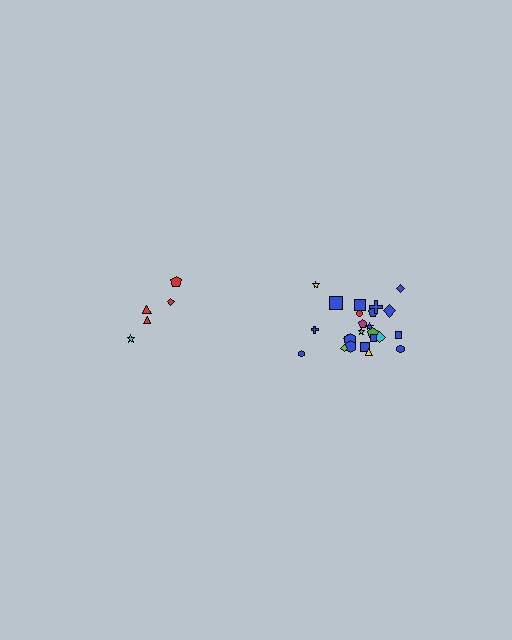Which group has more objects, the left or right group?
The right group.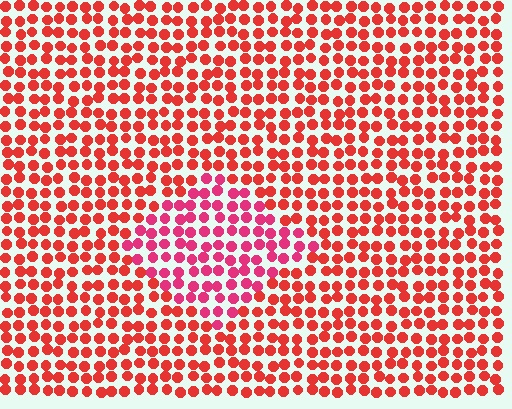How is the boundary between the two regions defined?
The boundary is defined purely by a slight shift in hue (about 27 degrees). Spacing, size, and orientation are identical on both sides.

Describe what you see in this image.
The image is filled with small red elements in a uniform arrangement. A diamond-shaped region is visible where the elements are tinted to a slightly different hue, forming a subtle color boundary.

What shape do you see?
I see a diamond.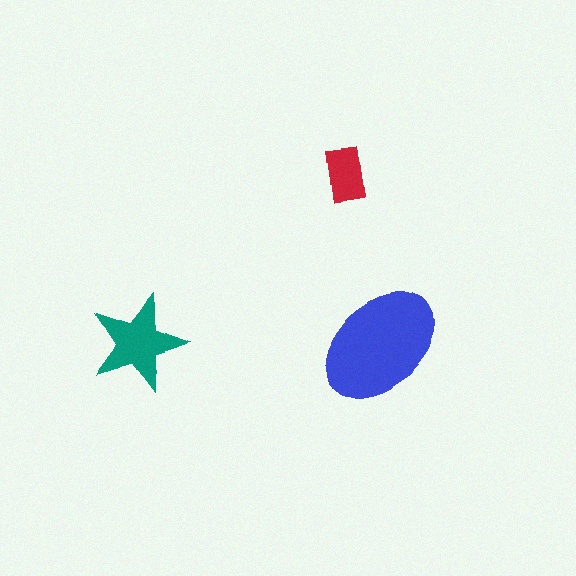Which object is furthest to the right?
The blue ellipse is rightmost.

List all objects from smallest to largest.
The red rectangle, the teal star, the blue ellipse.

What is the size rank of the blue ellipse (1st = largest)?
1st.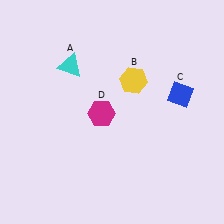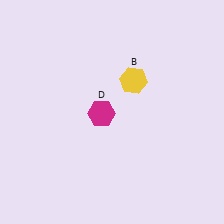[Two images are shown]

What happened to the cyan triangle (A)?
The cyan triangle (A) was removed in Image 2. It was in the top-left area of Image 1.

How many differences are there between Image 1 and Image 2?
There are 2 differences between the two images.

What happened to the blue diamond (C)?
The blue diamond (C) was removed in Image 2. It was in the top-right area of Image 1.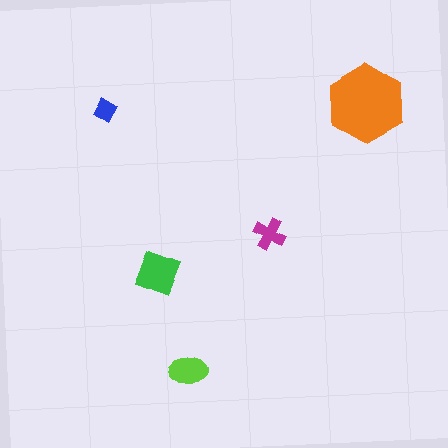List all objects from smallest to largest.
The blue diamond, the magenta cross, the lime ellipse, the green square, the orange hexagon.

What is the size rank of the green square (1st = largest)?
2nd.